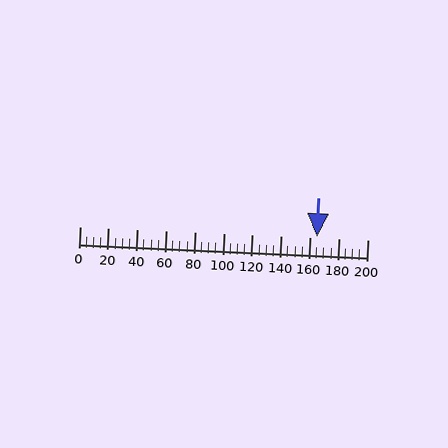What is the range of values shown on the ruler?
The ruler shows values from 0 to 200.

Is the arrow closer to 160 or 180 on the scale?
The arrow is closer to 160.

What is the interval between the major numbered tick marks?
The major tick marks are spaced 20 units apart.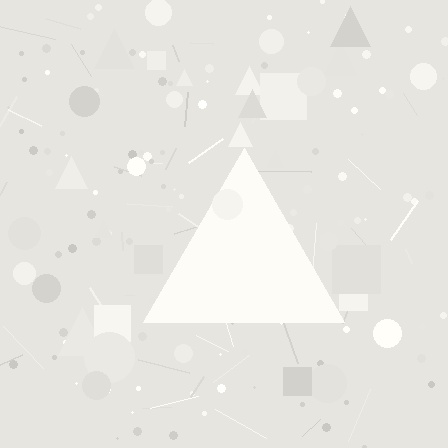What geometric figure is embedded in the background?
A triangle is embedded in the background.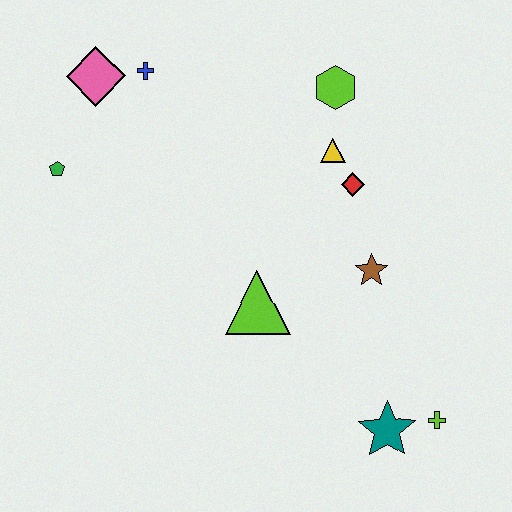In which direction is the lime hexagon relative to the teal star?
The lime hexagon is above the teal star.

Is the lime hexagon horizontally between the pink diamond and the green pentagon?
No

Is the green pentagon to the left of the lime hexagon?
Yes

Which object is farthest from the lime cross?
The pink diamond is farthest from the lime cross.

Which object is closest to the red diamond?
The yellow triangle is closest to the red diamond.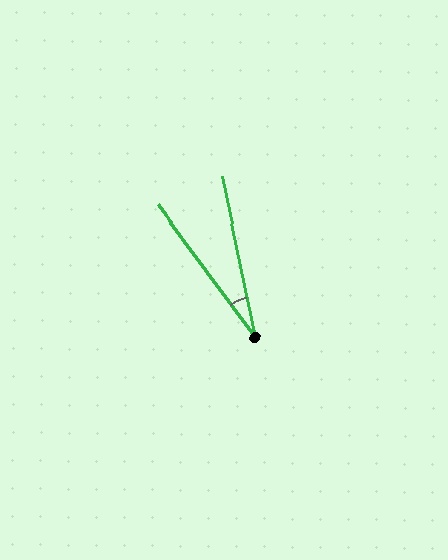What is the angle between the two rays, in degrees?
Approximately 25 degrees.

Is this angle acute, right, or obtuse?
It is acute.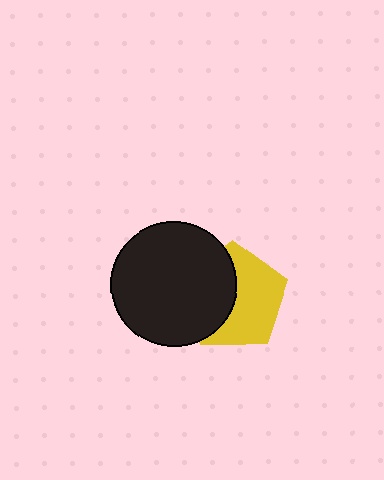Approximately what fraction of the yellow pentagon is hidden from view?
Roughly 43% of the yellow pentagon is hidden behind the black circle.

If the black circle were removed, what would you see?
You would see the complete yellow pentagon.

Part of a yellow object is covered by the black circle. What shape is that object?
It is a pentagon.